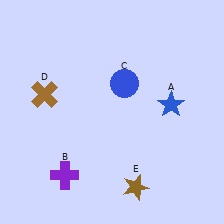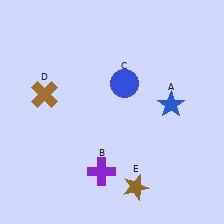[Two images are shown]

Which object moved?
The purple cross (B) moved right.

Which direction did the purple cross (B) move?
The purple cross (B) moved right.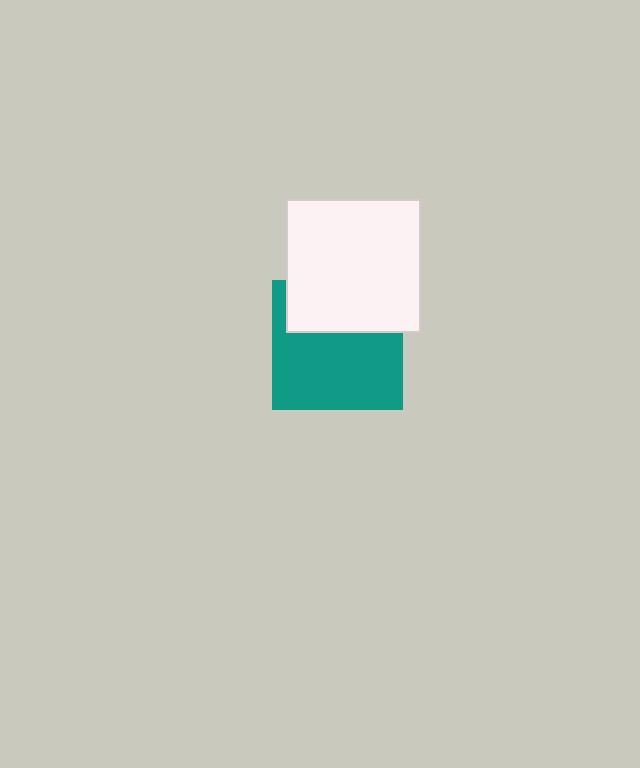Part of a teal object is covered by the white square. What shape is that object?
It is a square.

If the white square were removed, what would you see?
You would see the complete teal square.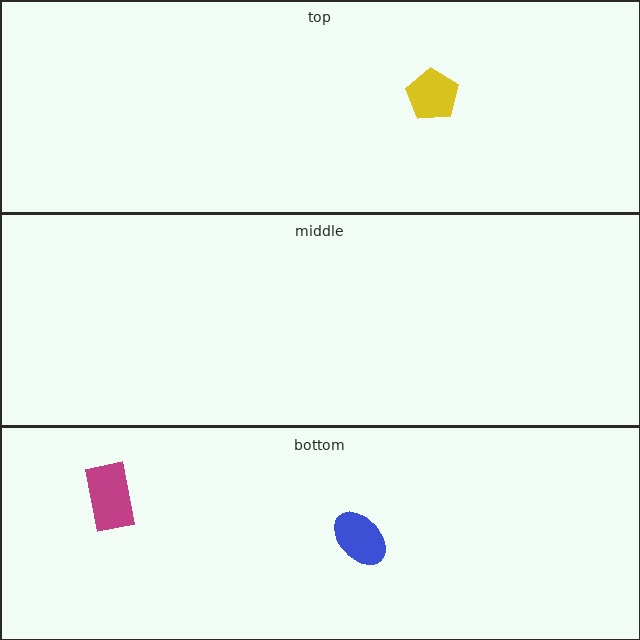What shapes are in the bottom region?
The blue ellipse, the magenta rectangle.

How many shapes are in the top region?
1.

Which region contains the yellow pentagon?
The top region.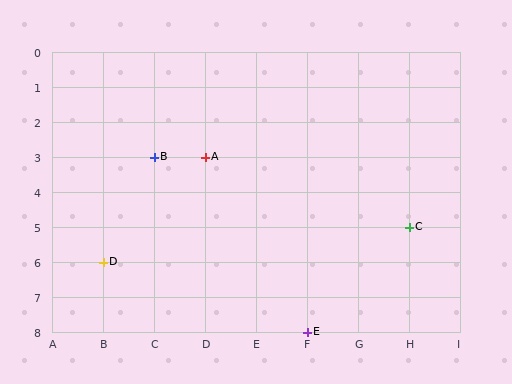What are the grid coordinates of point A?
Point A is at grid coordinates (D, 3).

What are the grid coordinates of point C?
Point C is at grid coordinates (H, 5).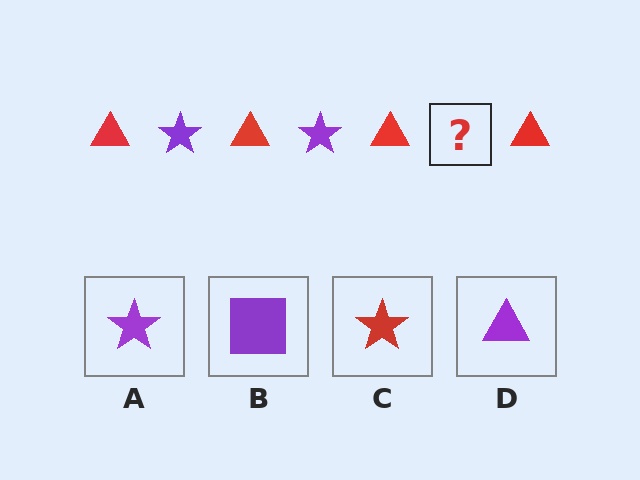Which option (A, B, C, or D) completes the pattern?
A.